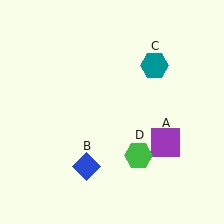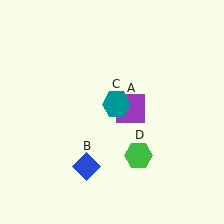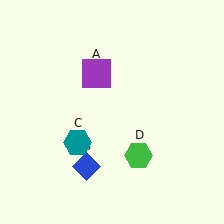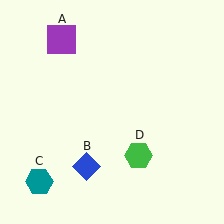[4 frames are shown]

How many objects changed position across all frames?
2 objects changed position: purple square (object A), teal hexagon (object C).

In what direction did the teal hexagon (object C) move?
The teal hexagon (object C) moved down and to the left.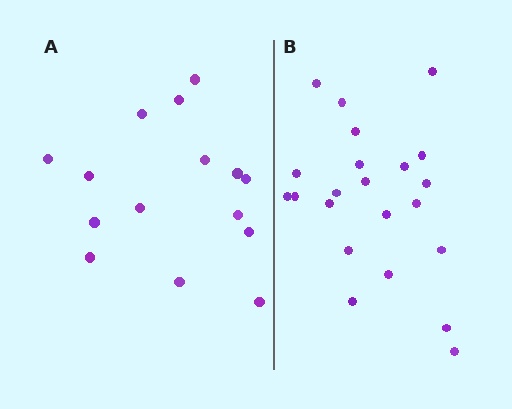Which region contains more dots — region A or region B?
Region B (the right region) has more dots.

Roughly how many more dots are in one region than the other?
Region B has roughly 8 or so more dots than region A.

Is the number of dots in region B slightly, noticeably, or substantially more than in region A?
Region B has substantially more. The ratio is roughly 1.5 to 1.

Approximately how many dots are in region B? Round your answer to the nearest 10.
About 20 dots. (The exact count is 22, which rounds to 20.)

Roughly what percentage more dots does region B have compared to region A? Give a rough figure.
About 45% more.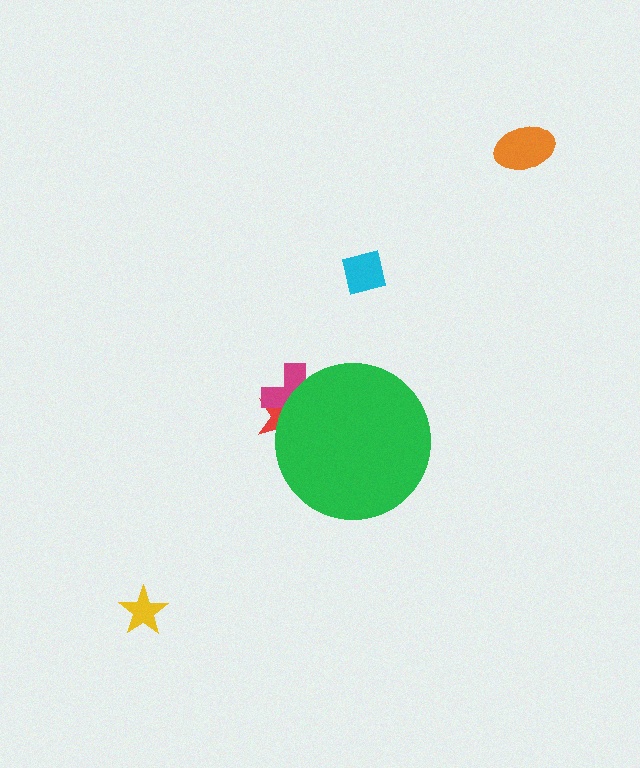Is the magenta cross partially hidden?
Yes, the magenta cross is partially hidden behind the green circle.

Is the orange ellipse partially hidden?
No, the orange ellipse is fully visible.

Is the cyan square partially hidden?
No, the cyan square is fully visible.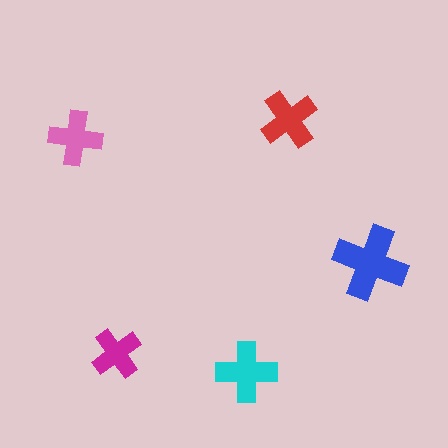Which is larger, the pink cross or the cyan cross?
The cyan one.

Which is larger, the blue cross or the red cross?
The blue one.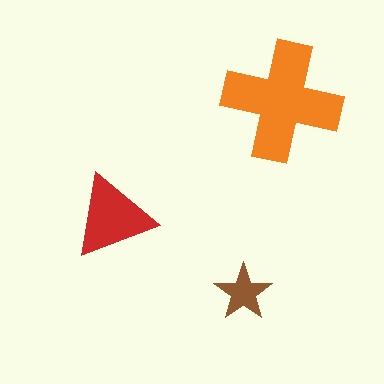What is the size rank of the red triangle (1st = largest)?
2nd.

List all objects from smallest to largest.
The brown star, the red triangle, the orange cross.